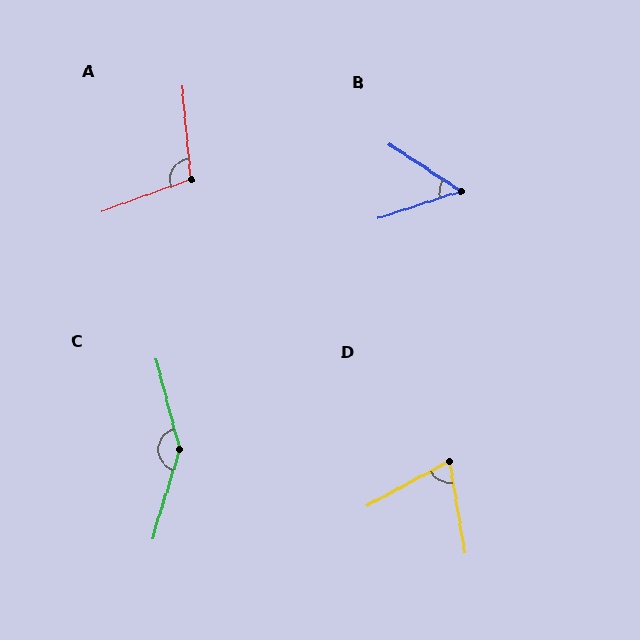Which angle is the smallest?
B, at approximately 52 degrees.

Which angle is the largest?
C, at approximately 148 degrees.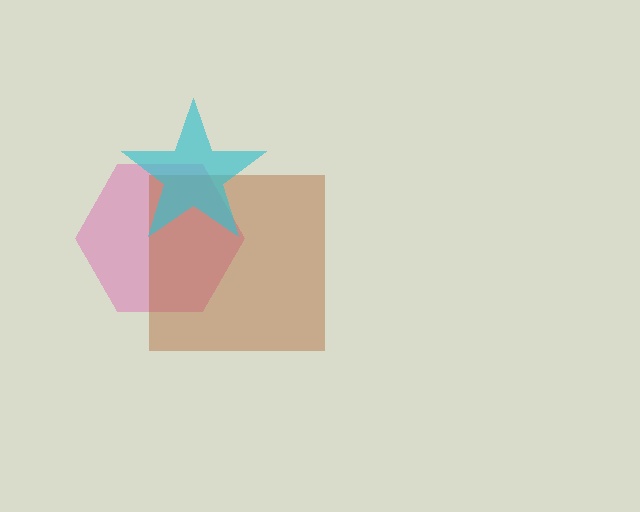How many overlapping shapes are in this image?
There are 3 overlapping shapes in the image.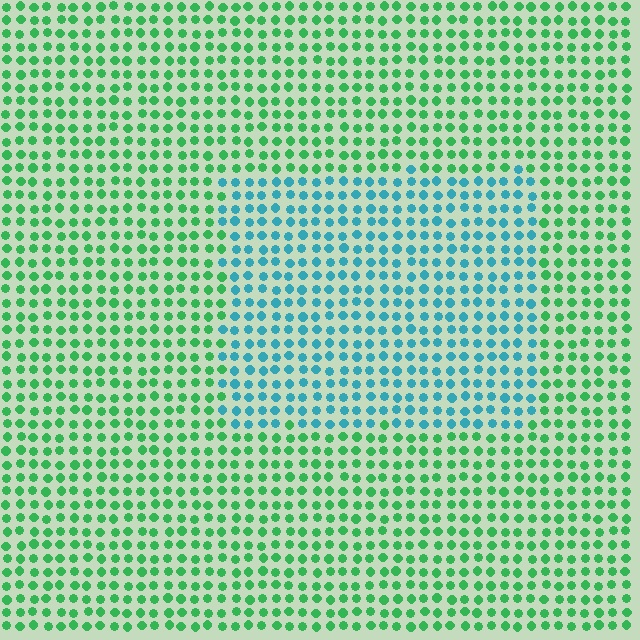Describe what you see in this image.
The image is filled with small green elements in a uniform arrangement. A rectangle-shaped region is visible where the elements are tinted to a slightly different hue, forming a subtle color boundary.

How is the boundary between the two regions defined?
The boundary is defined purely by a slight shift in hue (about 52 degrees). Spacing, size, and orientation are identical on both sides.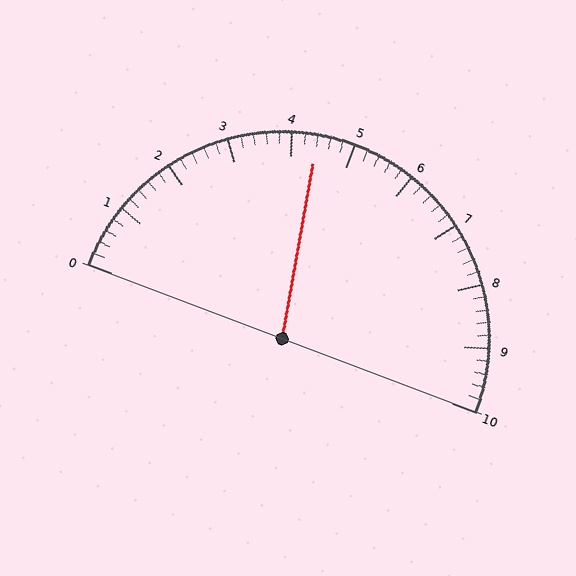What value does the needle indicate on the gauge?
The needle indicates approximately 4.4.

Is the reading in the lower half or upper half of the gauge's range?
The reading is in the lower half of the range (0 to 10).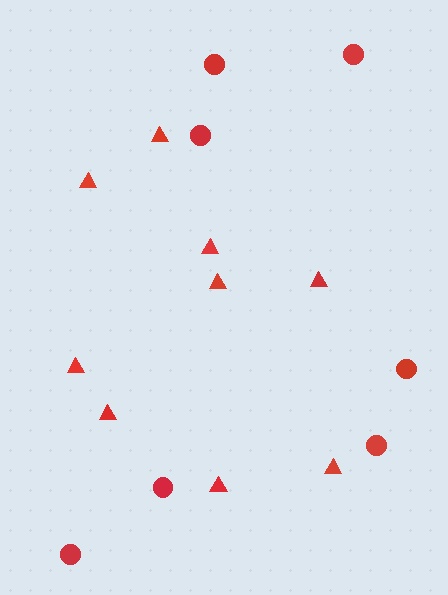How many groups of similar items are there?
There are 2 groups: one group of circles (7) and one group of triangles (9).